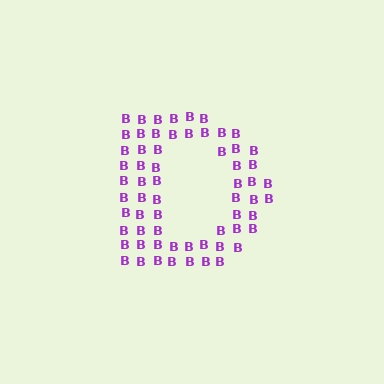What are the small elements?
The small elements are letter B's.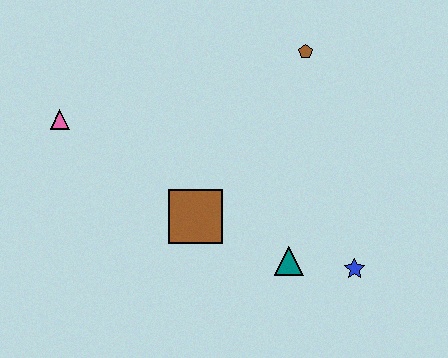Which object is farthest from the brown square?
The brown pentagon is farthest from the brown square.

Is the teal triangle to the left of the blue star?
Yes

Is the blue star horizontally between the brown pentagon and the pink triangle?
No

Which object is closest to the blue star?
The teal triangle is closest to the blue star.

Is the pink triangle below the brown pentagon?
Yes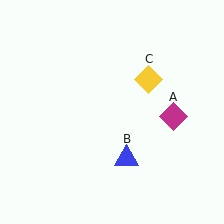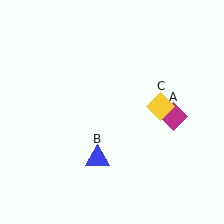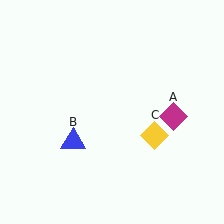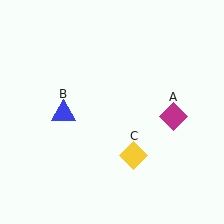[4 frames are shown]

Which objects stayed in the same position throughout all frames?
Magenta diamond (object A) remained stationary.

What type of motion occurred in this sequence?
The blue triangle (object B), yellow diamond (object C) rotated clockwise around the center of the scene.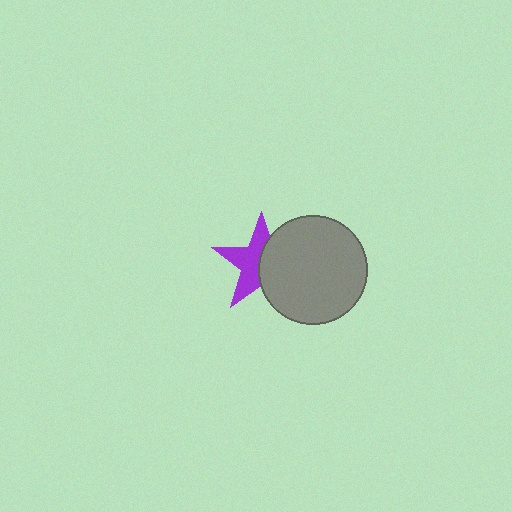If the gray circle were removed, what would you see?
You would see the complete purple star.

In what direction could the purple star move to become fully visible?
The purple star could move left. That would shift it out from behind the gray circle entirely.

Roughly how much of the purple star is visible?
About half of it is visible (roughly 52%).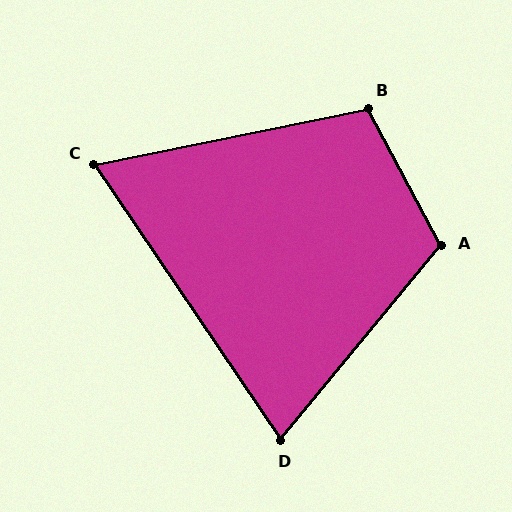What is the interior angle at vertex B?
Approximately 106 degrees (obtuse).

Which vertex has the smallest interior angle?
C, at approximately 68 degrees.